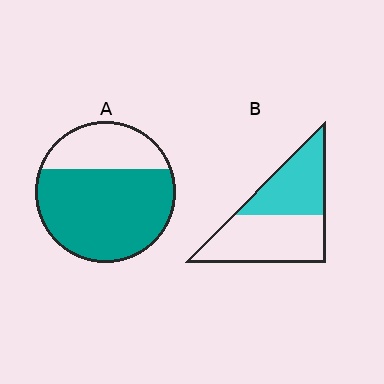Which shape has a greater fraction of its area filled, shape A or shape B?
Shape A.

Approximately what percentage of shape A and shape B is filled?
A is approximately 70% and B is approximately 45%.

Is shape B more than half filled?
No.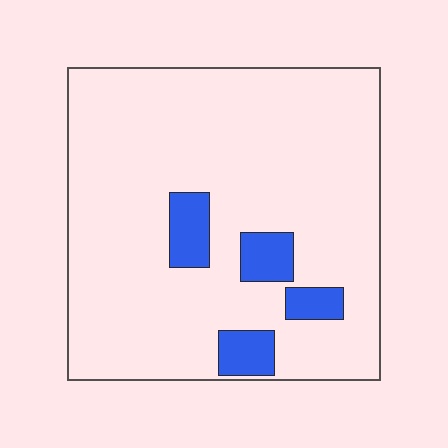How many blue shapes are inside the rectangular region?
4.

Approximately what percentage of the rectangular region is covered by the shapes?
Approximately 10%.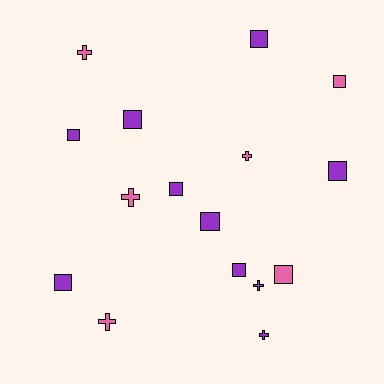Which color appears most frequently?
Purple, with 10 objects.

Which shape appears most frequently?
Square, with 10 objects.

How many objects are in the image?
There are 16 objects.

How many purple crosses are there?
There are 2 purple crosses.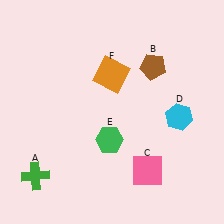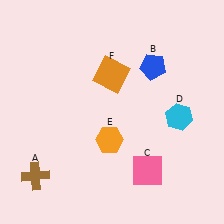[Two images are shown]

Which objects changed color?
A changed from green to brown. B changed from brown to blue. E changed from green to orange.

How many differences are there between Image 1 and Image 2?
There are 3 differences between the two images.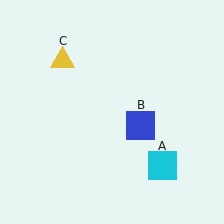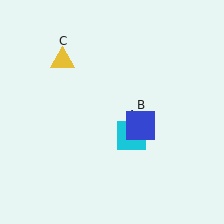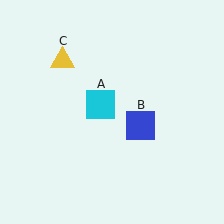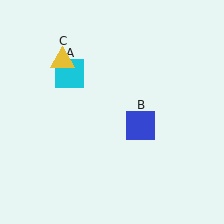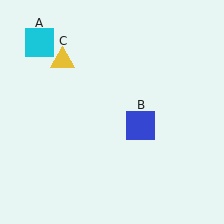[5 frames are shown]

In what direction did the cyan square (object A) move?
The cyan square (object A) moved up and to the left.